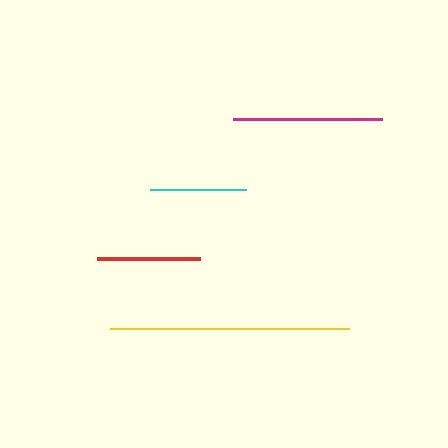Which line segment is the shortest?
The cyan line is the shortest at approximately 96 pixels.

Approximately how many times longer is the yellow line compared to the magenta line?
The yellow line is approximately 1.6 times the length of the magenta line.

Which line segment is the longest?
The yellow line is the longest at approximately 239 pixels.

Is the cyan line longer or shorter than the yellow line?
The yellow line is longer than the cyan line.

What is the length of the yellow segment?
The yellow segment is approximately 239 pixels long.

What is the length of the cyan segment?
The cyan segment is approximately 96 pixels long.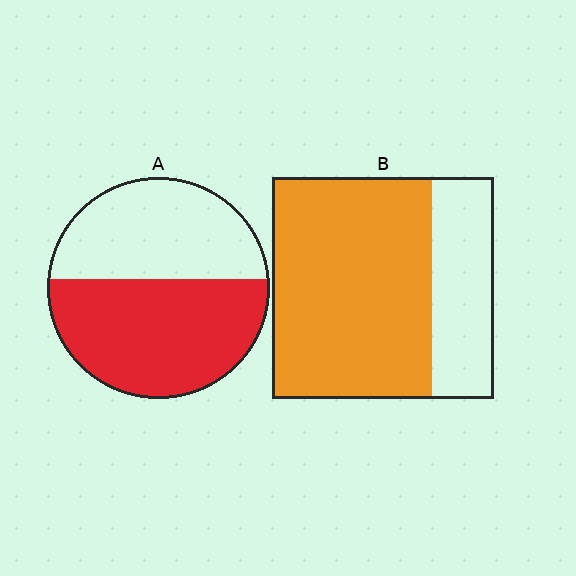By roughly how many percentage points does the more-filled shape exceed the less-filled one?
By roughly 15 percentage points (B over A).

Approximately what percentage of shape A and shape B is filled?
A is approximately 55% and B is approximately 70%.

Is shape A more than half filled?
Yes.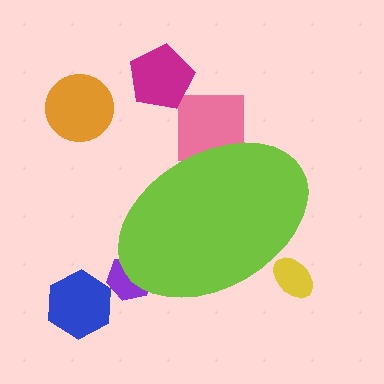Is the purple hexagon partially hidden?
Yes, the purple hexagon is partially hidden behind the lime ellipse.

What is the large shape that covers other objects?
A lime ellipse.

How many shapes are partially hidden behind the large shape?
3 shapes are partially hidden.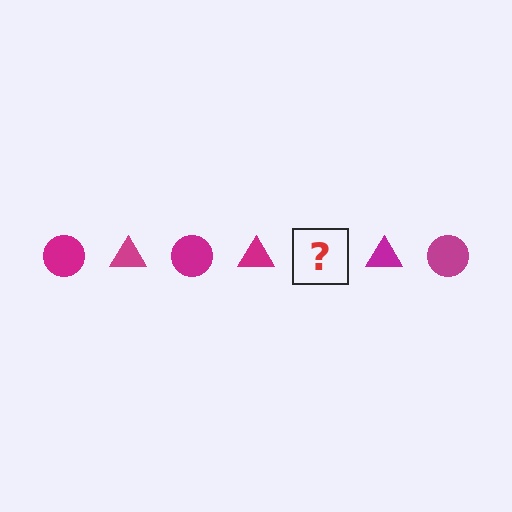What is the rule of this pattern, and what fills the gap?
The rule is that the pattern cycles through circle, triangle shapes in magenta. The gap should be filled with a magenta circle.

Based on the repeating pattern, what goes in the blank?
The blank should be a magenta circle.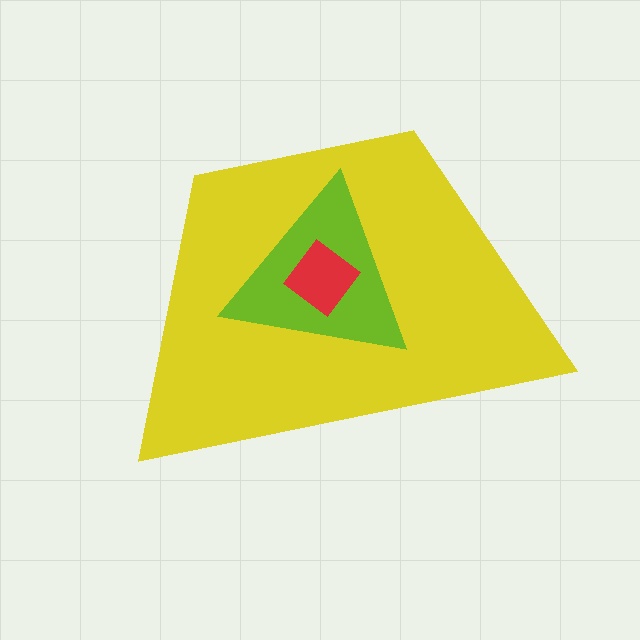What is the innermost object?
The red diamond.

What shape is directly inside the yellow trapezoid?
The lime triangle.